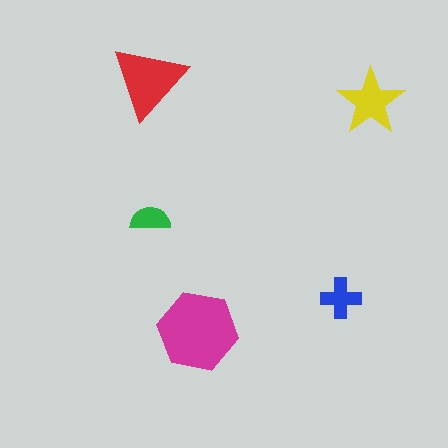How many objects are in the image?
There are 5 objects in the image.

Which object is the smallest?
The green semicircle.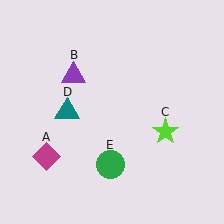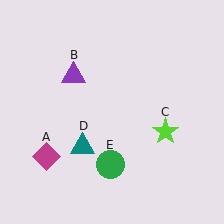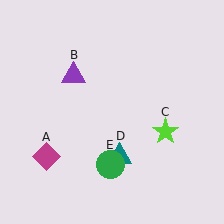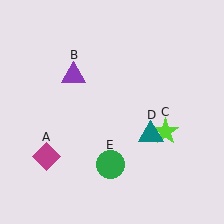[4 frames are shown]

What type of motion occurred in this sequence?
The teal triangle (object D) rotated counterclockwise around the center of the scene.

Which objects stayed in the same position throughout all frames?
Magenta diamond (object A) and purple triangle (object B) and lime star (object C) and green circle (object E) remained stationary.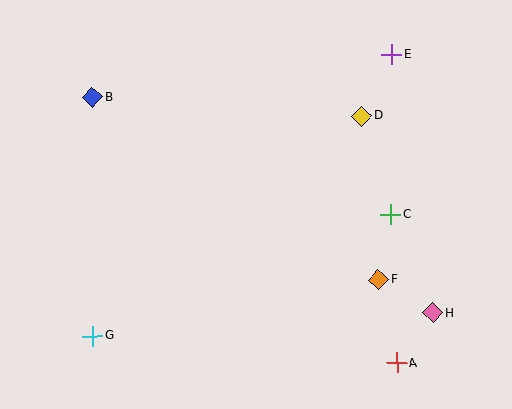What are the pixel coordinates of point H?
Point H is at (433, 313).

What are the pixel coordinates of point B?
Point B is at (93, 97).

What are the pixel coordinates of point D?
Point D is at (362, 116).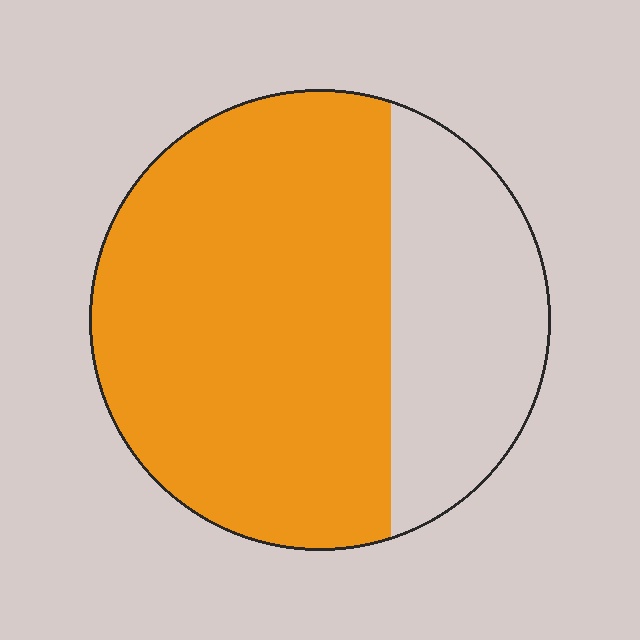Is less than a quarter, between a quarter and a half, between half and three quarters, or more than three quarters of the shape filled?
Between half and three quarters.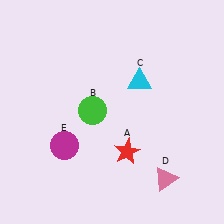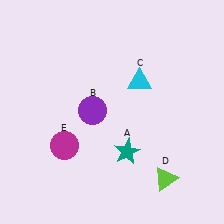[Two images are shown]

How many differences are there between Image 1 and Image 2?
There are 3 differences between the two images.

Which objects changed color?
A changed from red to teal. B changed from green to purple. D changed from pink to lime.